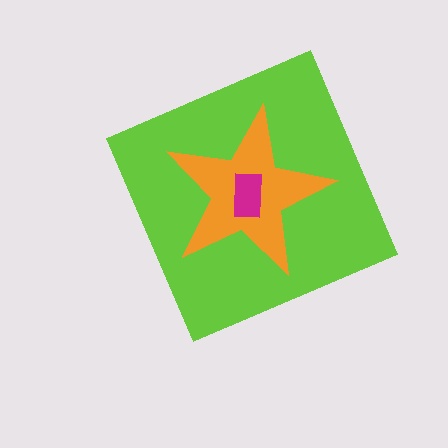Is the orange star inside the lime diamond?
Yes.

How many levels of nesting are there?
3.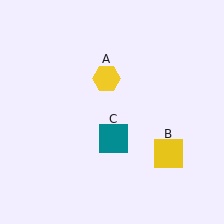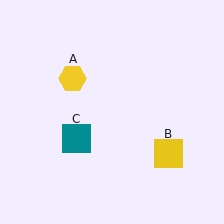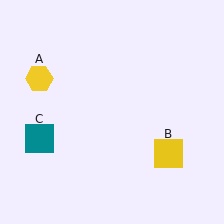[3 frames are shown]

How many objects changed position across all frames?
2 objects changed position: yellow hexagon (object A), teal square (object C).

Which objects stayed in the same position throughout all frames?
Yellow square (object B) remained stationary.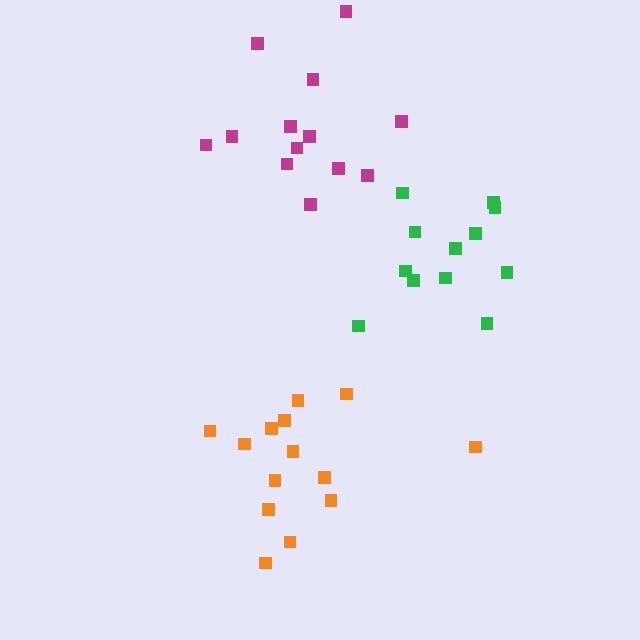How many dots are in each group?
Group 1: 12 dots, Group 2: 14 dots, Group 3: 13 dots (39 total).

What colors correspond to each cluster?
The clusters are colored: green, orange, magenta.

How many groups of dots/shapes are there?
There are 3 groups.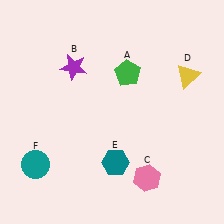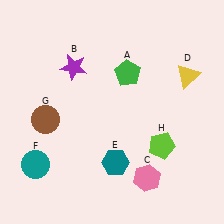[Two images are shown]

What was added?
A brown circle (G), a lime pentagon (H) were added in Image 2.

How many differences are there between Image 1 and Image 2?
There are 2 differences between the two images.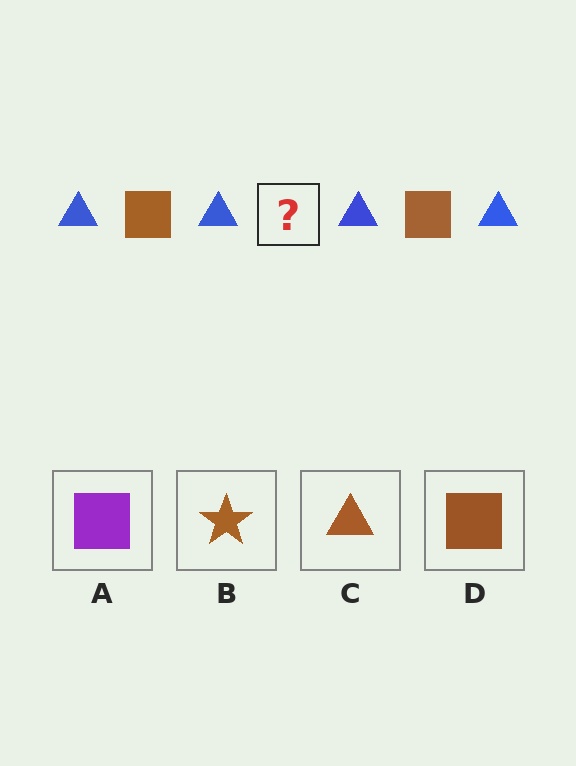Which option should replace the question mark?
Option D.